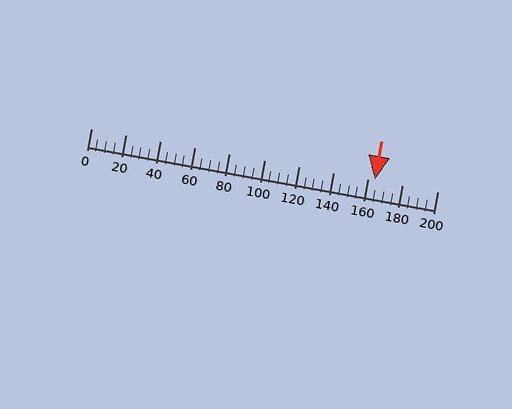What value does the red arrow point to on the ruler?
The red arrow points to approximately 164.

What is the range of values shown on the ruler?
The ruler shows values from 0 to 200.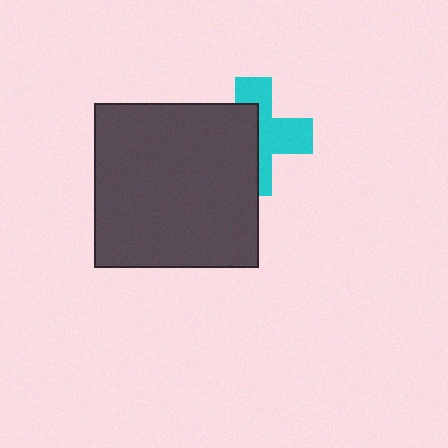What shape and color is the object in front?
The object in front is a dark gray square.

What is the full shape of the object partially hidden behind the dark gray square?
The partially hidden object is a cyan cross.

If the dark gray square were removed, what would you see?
You would see the complete cyan cross.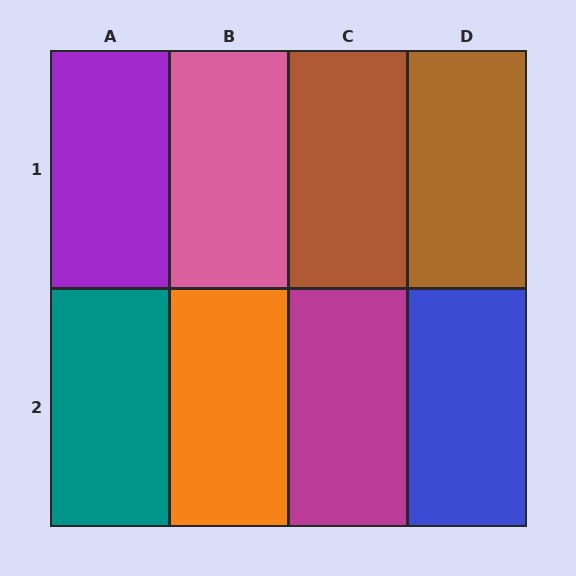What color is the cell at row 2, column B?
Orange.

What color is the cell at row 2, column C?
Magenta.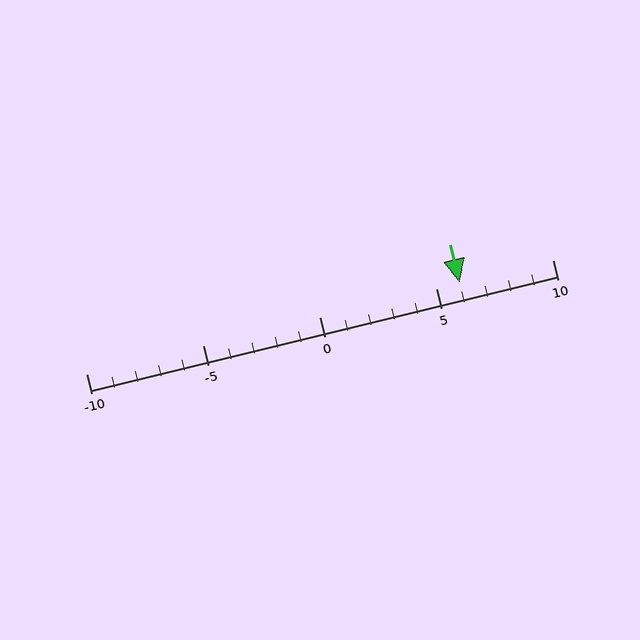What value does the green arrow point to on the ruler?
The green arrow points to approximately 6.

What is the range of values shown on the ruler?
The ruler shows values from -10 to 10.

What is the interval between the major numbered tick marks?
The major tick marks are spaced 5 units apart.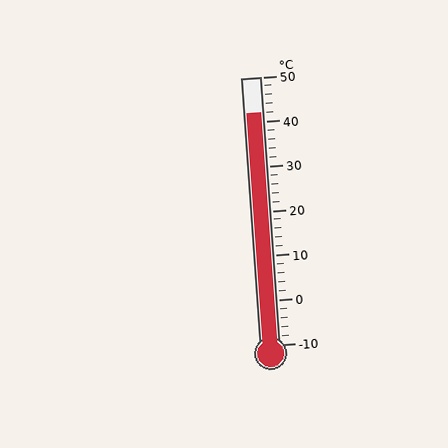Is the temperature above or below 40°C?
The temperature is above 40°C.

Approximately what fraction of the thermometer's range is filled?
The thermometer is filled to approximately 85% of its range.